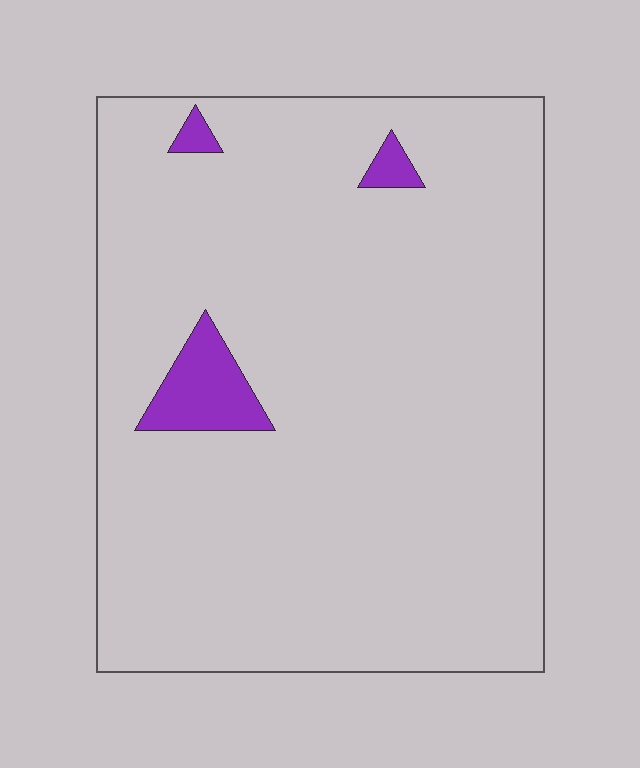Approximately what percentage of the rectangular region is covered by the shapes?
Approximately 5%.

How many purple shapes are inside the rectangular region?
3.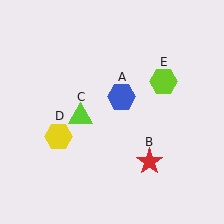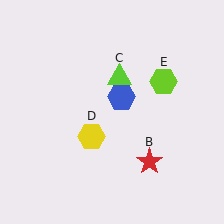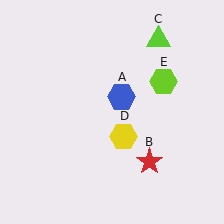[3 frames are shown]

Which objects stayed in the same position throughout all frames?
Blue hexagon (object A) and red star (object B) and lime hexagon (object E) remained stationary.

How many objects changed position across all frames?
2 objects changed position: lime triangle (object C), yellow hexagon (object D).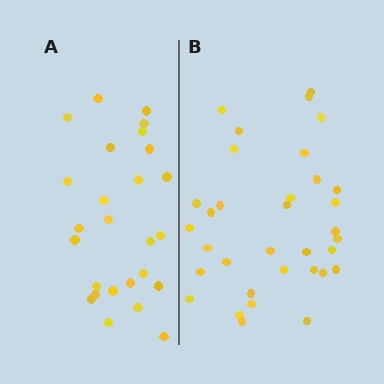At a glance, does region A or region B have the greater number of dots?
Region B (the right region) has more dots.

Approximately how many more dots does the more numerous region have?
Region B has roughly 8 or so more dots than region A.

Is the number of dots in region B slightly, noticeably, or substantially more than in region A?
Region B has noticeably more, but not dramatically so. The ratio is roughly 1.3 to 1.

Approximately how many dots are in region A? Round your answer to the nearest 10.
About 30 dots. (The exact count is 26, which rounds to 30.)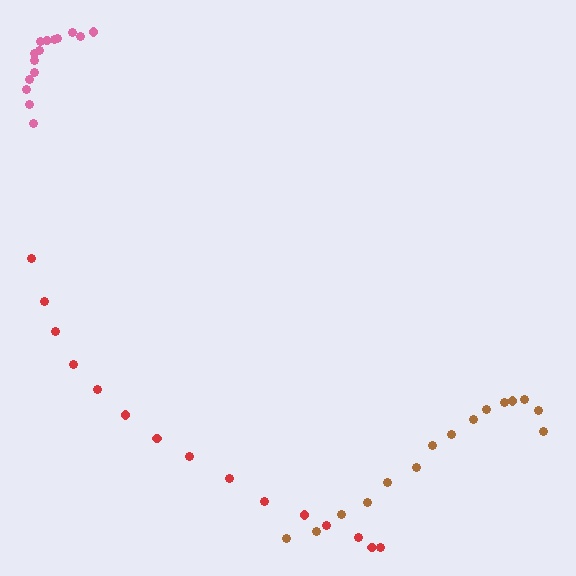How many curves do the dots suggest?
There are 3 distinct paths.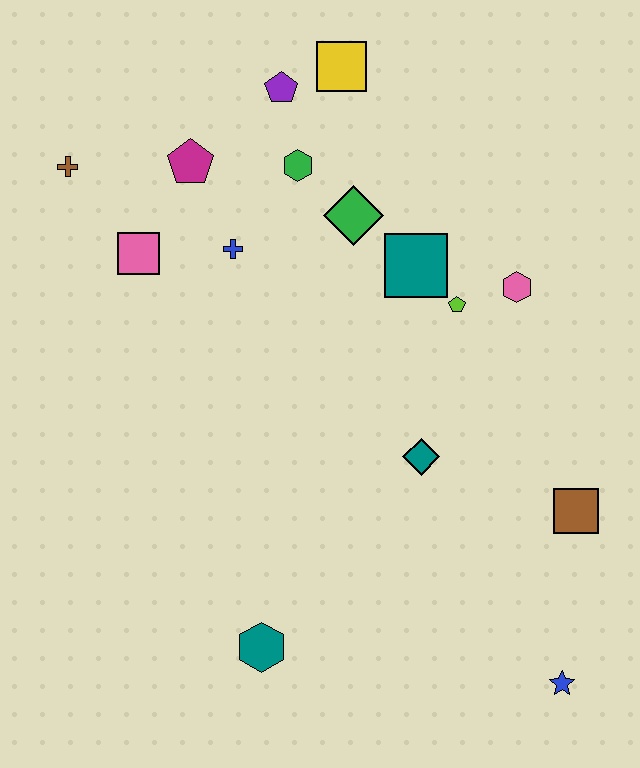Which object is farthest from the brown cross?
The blue star is farthest from the brown cross.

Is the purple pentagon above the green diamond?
Yes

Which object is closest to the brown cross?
The pink square is closest to the brown cross.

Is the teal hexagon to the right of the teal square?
No